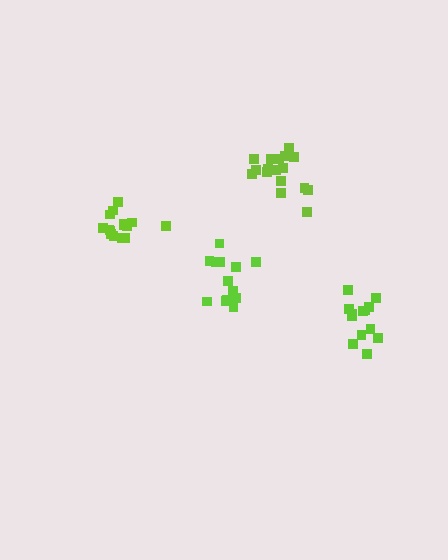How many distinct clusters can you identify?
There are 4 distinct clusters.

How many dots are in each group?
Group 1: 13 dots, Group 2: 13 dots, Group 3: 18 dots, Group 4: 15 dots (59 total).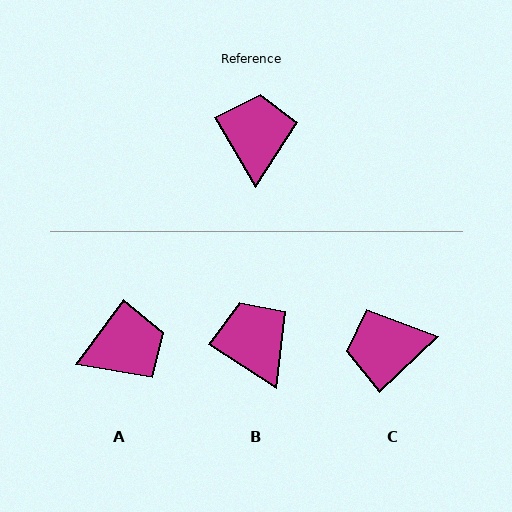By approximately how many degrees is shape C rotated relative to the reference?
Approximately 102 degrees counter-clockwise.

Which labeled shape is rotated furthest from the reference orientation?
C, about 102 degrees away.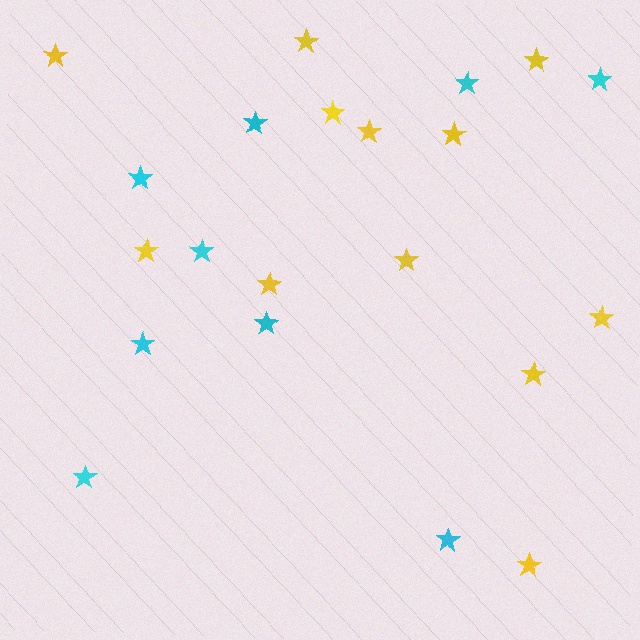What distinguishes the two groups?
There are 2 groups: one group of cyan stars (9) and one group of yellow stars (12).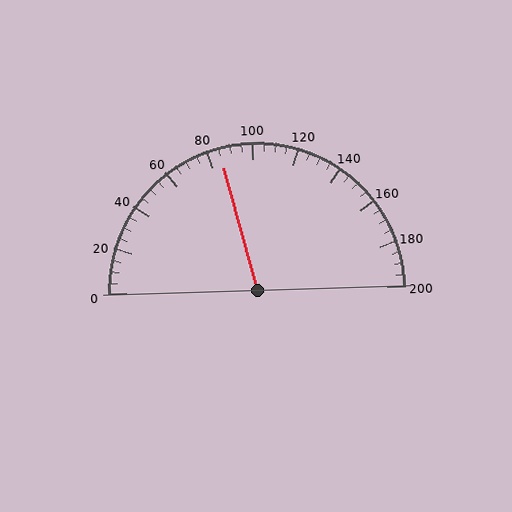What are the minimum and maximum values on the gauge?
The gauge ranges from 0 to 200.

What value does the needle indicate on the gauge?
The needle indicates approximately 85.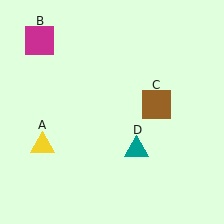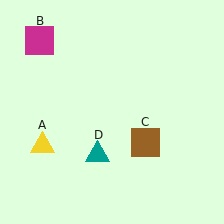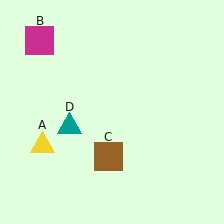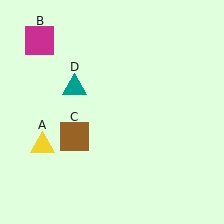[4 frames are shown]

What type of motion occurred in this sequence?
The brown square (object C), teal triangle (object D) rotated clockwise around the center of the scene.